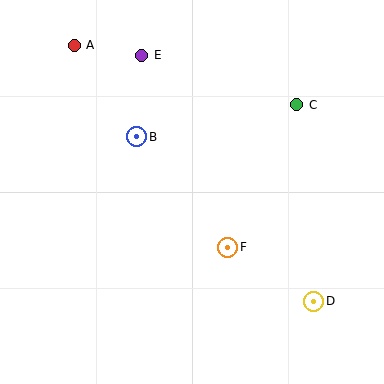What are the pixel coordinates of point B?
Point B is at (137, 137).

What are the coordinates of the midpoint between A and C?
The midpoint between A and C is at (185, 75).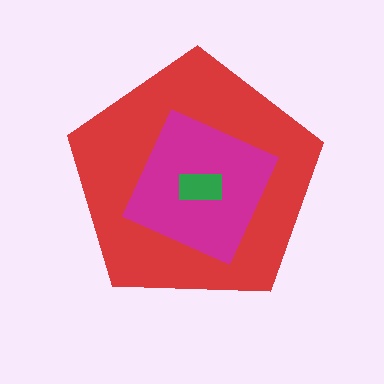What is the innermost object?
The green rectangle.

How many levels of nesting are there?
3.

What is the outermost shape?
The red pentagon.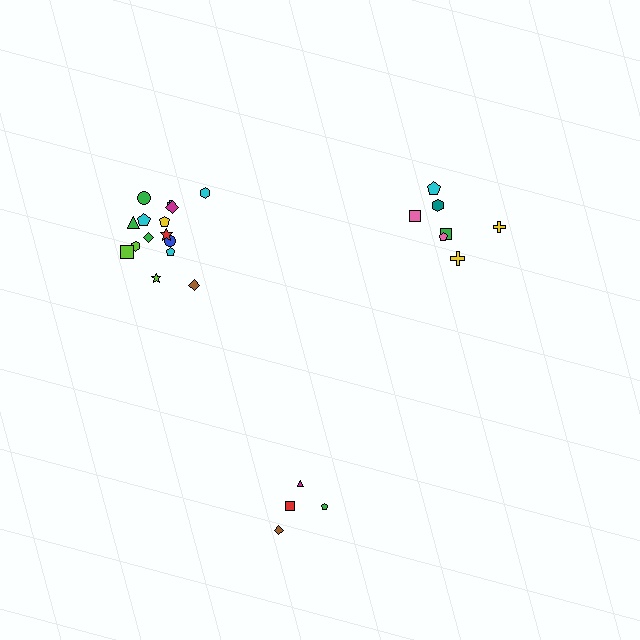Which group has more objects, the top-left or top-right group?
The top-left group.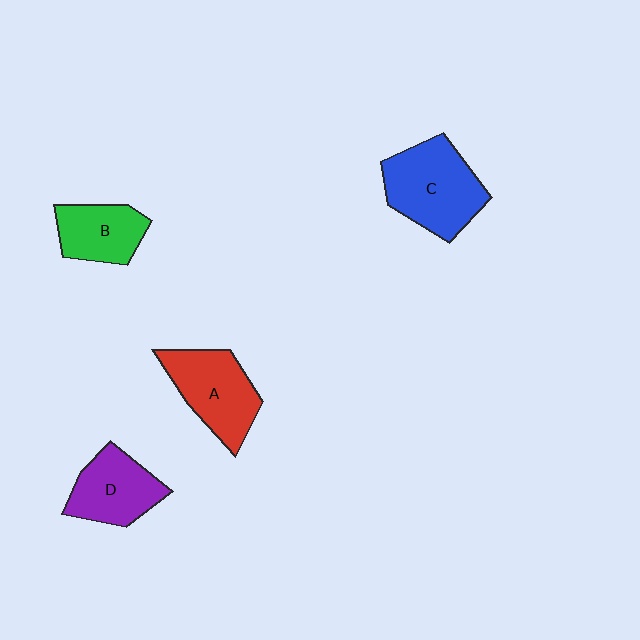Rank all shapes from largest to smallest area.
From largest to smallest: C (blue), A (red), D (purple), B (green).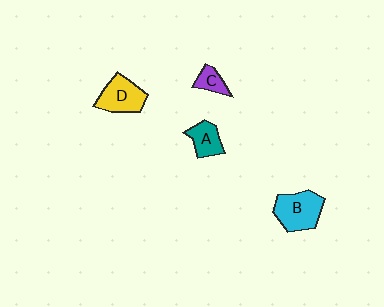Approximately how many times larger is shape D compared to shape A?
Approximately 1.5 times.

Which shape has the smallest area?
Shape C (purple).